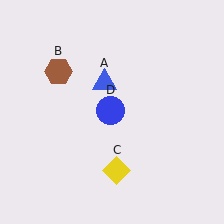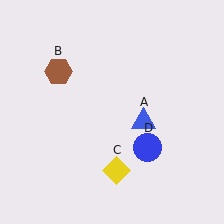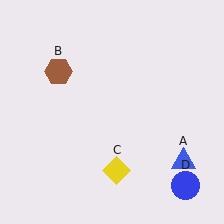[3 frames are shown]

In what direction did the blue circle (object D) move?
The blue circle (object D) moved down and to the right.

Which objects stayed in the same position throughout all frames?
Brown hexagon (object B) and yellow diamond (object C) remained stationary.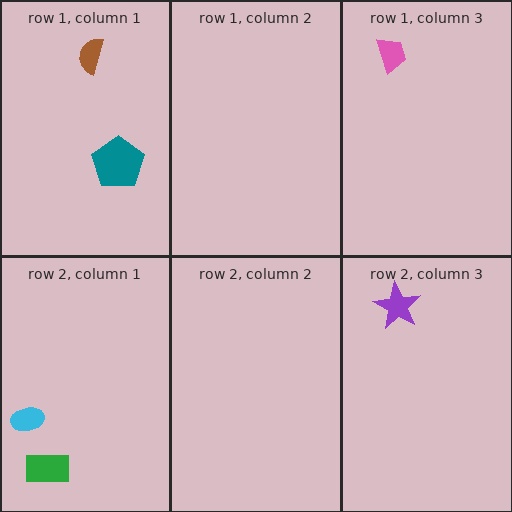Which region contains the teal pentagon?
The row 1, column 1 region.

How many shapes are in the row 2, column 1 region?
2.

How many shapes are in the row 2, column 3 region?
1.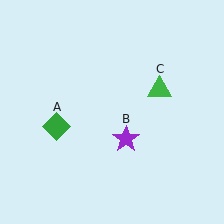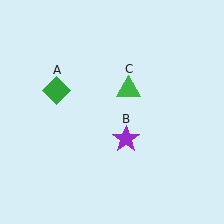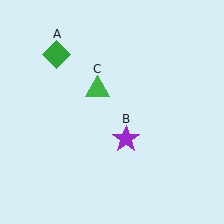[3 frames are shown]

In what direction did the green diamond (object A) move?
The green diamond (object A) moved up.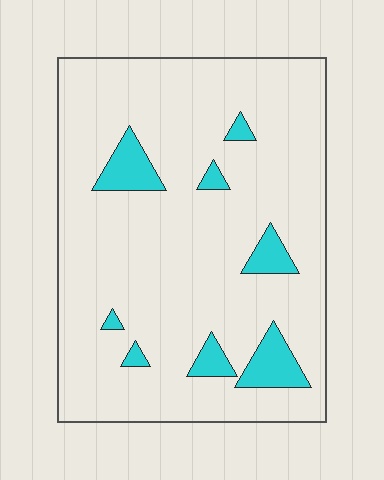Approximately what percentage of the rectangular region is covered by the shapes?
Approximately 10%.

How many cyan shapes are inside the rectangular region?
8.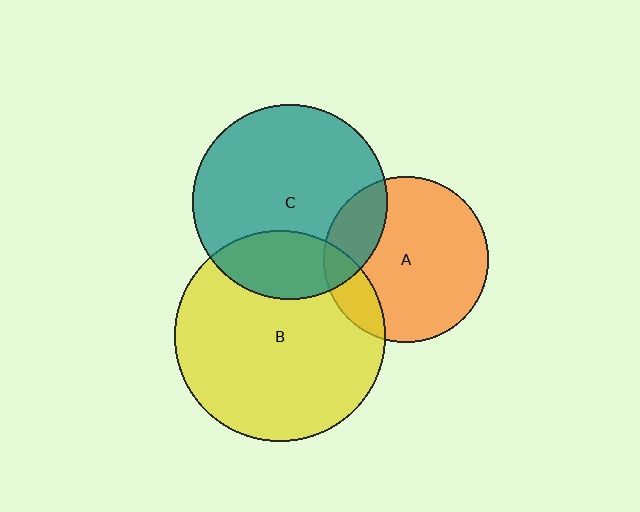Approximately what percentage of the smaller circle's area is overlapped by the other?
Approximately 15%.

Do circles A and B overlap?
Yes.